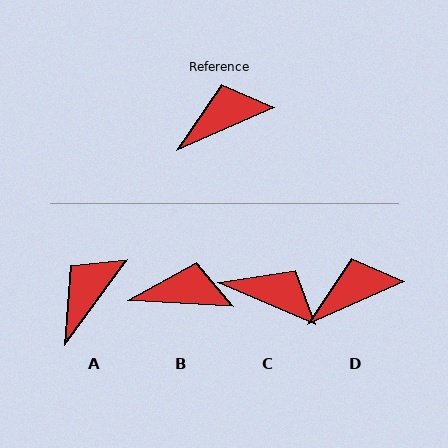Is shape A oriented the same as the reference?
No, it is off by about 30 degrees.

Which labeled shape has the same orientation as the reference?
D.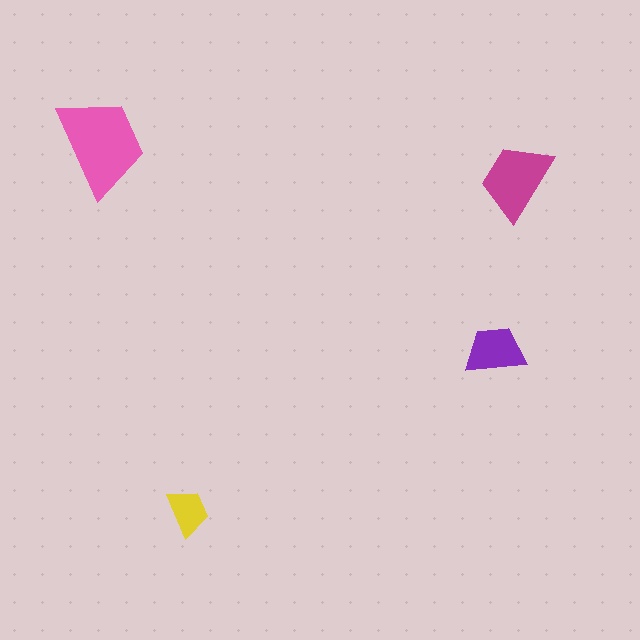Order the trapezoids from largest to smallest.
the pink one, the magenta one, the purple one, the yellow one.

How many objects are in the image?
There are 4 objects in the image.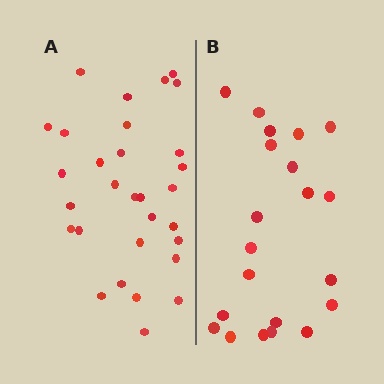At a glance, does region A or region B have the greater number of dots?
Region A (the left region) has more dots.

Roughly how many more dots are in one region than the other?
Region A has roughly 8 or so more dots than region B.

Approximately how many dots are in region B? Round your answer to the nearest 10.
About 20 dots. (The exact count is 21, which rounds to 20.)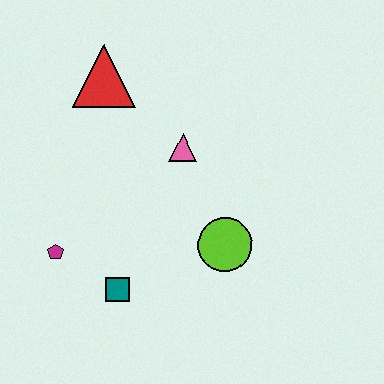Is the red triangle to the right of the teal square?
No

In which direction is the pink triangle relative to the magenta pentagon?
The pink triangle is to the right of the magenta pentagon.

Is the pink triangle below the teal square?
No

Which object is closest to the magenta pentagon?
The teal square is closest to the magenta pentagon.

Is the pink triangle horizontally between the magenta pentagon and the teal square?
No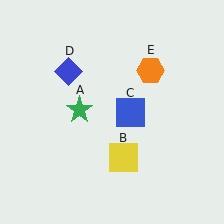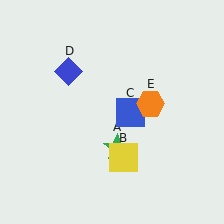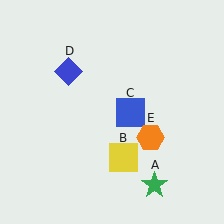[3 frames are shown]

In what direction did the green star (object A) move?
The green star (object A) moved down and to the right.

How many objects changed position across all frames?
2 objects changed position: green star (object A), orange hexagon (object E).